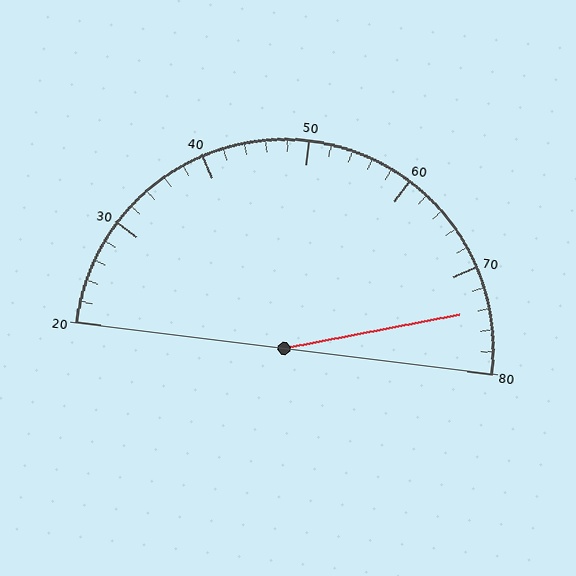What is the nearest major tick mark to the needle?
The nearest major tick mark is 70.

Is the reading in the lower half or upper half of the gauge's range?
The reading is in the upper half of the range (20 to 80).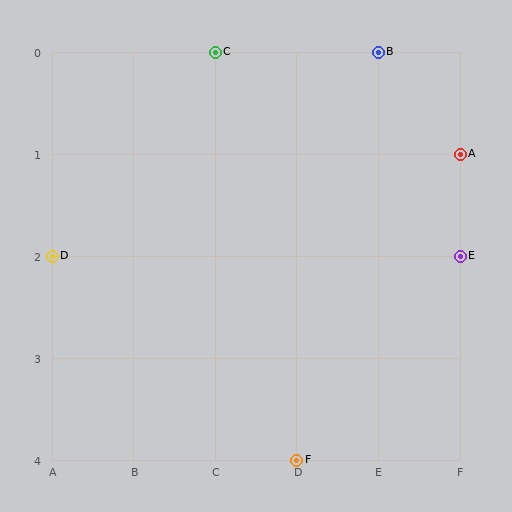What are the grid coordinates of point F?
Point F is at grid coordinates (D, 4).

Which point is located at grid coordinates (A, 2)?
Point D is at (A, 2).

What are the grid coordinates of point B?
Point B is at grid coordinates (E, 0).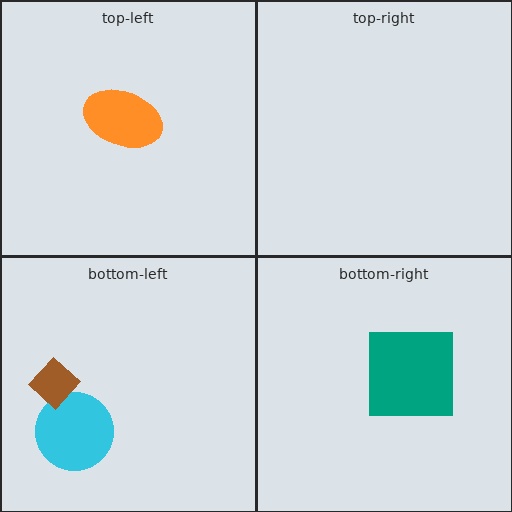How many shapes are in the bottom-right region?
1.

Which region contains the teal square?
The bottom-right region.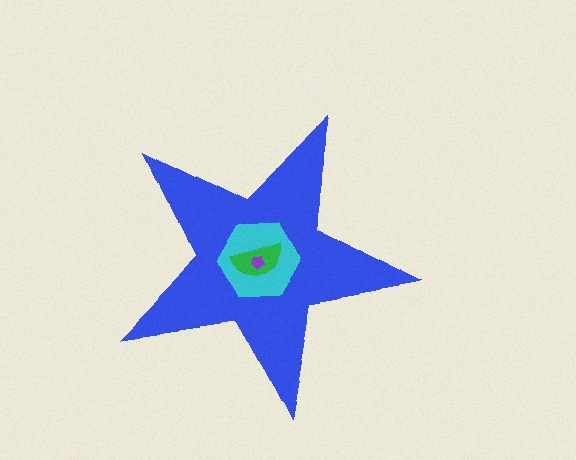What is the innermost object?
The purple pentagon.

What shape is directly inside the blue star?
The cyan hexagon.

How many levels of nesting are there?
4.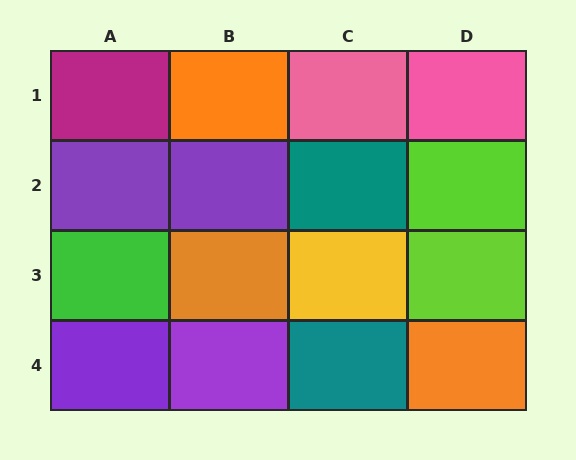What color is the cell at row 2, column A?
Purple.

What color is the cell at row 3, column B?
Orange.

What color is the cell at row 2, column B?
Purple.